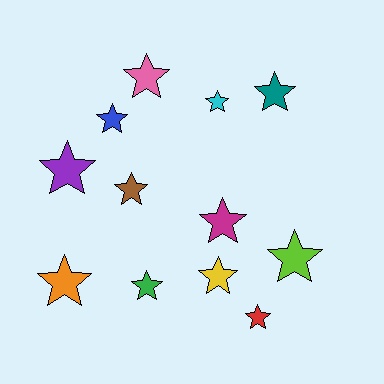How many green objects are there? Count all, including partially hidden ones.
There is 1 green object.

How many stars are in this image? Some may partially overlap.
There are 12 stars.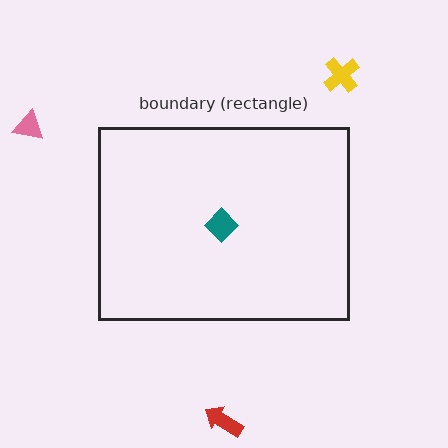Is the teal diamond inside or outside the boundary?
Inside.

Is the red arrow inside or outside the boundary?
Outside.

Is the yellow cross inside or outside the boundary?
Outside.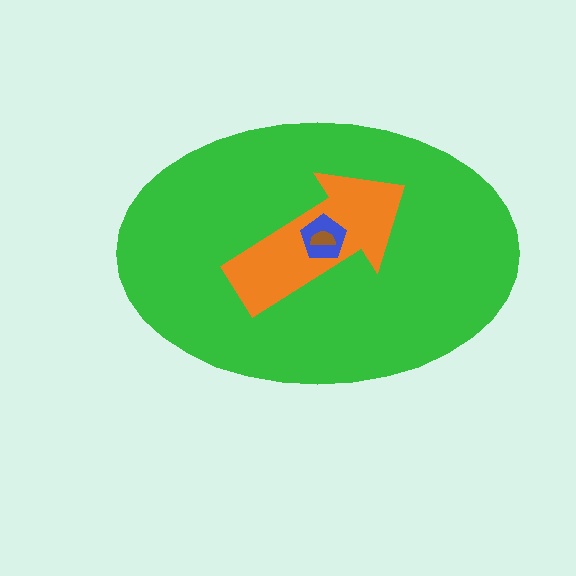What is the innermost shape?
The brown semicircle.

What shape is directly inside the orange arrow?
The blue pentagon.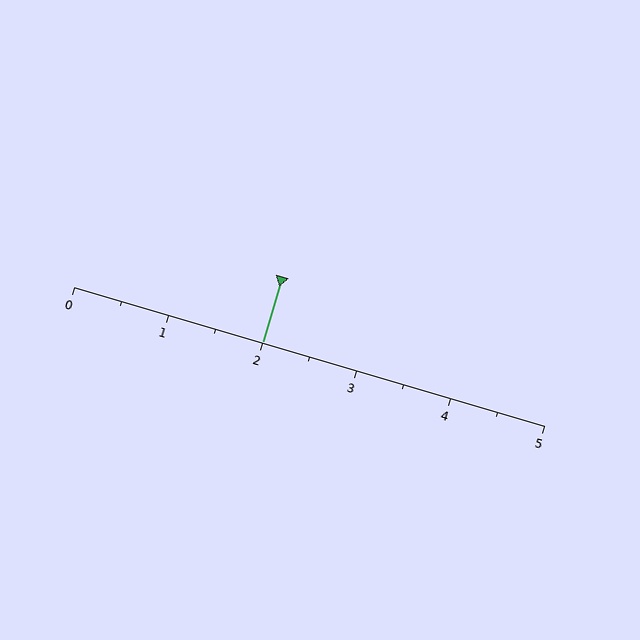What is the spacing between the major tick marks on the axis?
The major ticks are spaced 1 apart.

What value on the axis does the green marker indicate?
The marker indicates approximately 2.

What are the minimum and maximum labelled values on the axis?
The axis runs from 0 to 5.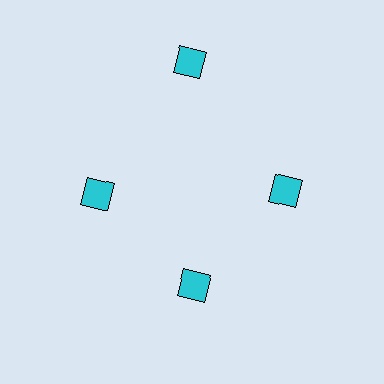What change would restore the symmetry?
The symmetry would be restored by moving it inward, back onto the ring so that all 4 diamonds sit at equal angles and equal distance from the center.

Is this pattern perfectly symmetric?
No. The 4 cyan diamonds are arranged in a ring, but one element near the 12 o'clock position is pushed outward from the center, breaking the 4-fold rotational symmetry.